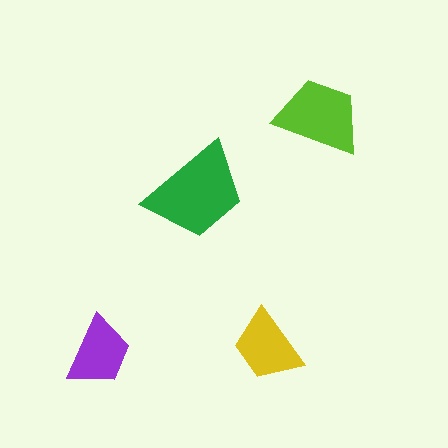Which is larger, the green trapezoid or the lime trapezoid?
The green one.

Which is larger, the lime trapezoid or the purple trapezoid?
The lime one.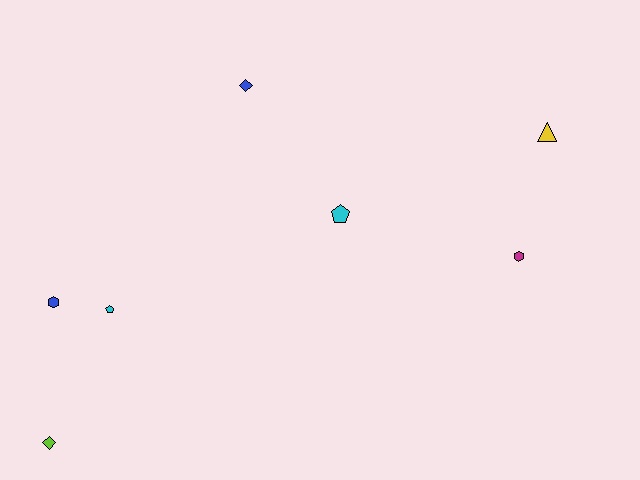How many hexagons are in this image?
There are 2 hexagons.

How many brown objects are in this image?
There are no brown objects.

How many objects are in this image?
There are 7 objects.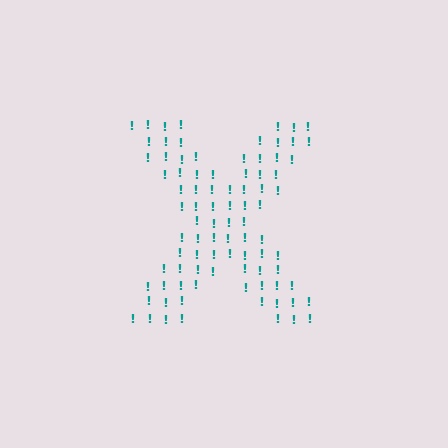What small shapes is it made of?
It is made of small exclamation marks.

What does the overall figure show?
The overall figure shows the letter X.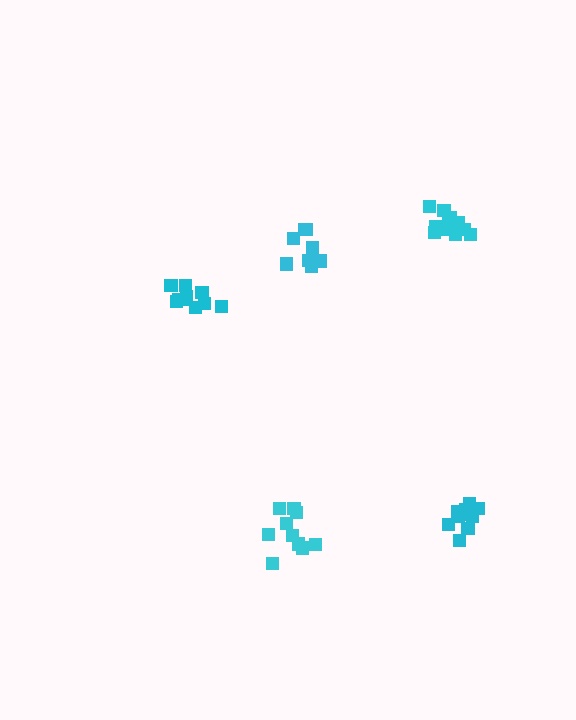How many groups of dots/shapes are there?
There are 5 groups.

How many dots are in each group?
Group 1: 10 dots, Group 2: 10 dots, Group 3: 12 dots, Group 4: 10 dots, Group 5: 8 dots (50 total).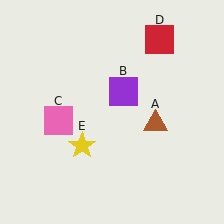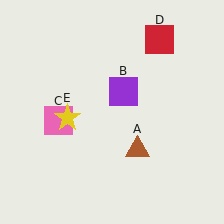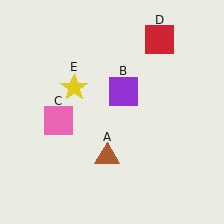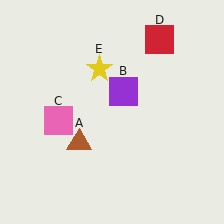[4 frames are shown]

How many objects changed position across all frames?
2 objects changed position: brown triangle (object A), yellow star (object E).